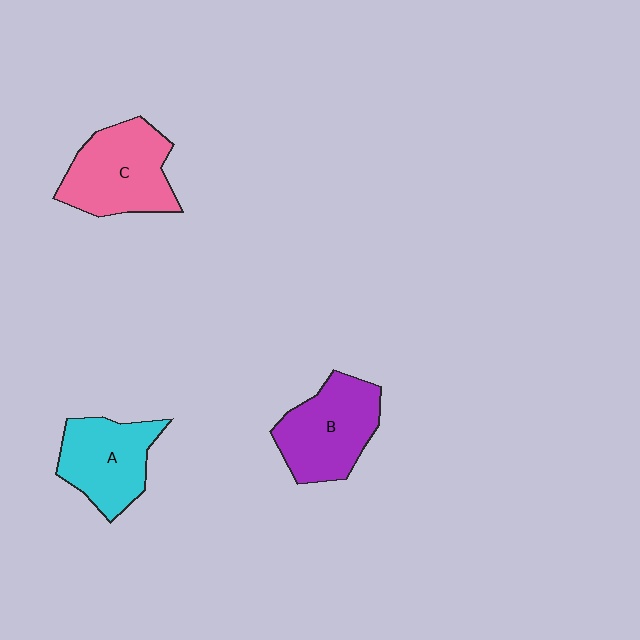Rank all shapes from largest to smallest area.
From largest to smallest: C (pink), B (purple), A (cyan).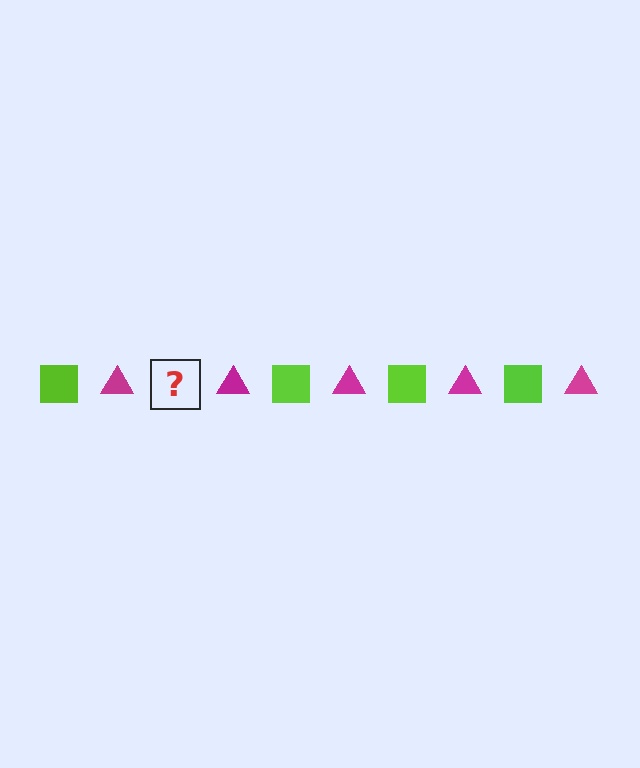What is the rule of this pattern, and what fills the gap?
The rule is that the pattern alternates between lime square and magenta triangle. The gap should be filled with a lime square.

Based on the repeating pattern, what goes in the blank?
The blank should be a lime square.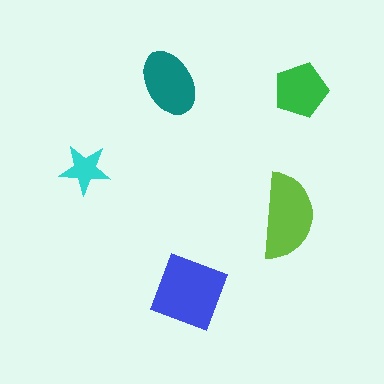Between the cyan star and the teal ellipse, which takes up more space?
The teal ellipse.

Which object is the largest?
The blue diamond.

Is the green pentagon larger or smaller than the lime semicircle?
Smaller.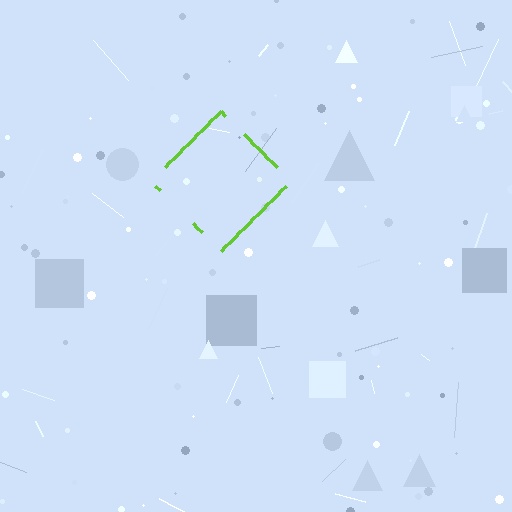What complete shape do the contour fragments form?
The contour fragments form a diamond.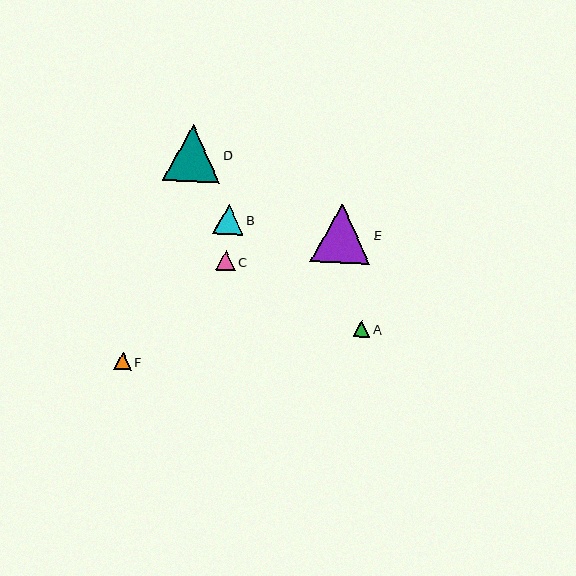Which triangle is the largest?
Triangle E is the largest with a size of approximately 60 pixels.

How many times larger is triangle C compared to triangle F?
Triangle C is approximately 1.2 times the size of triangle F.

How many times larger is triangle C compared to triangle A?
Triangle C is approximately 1.2 times the size of triangle A.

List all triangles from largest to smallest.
From largest to smallest: E, D, B, C, F, A.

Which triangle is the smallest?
Triangle A is the smallest with a size of approximately 16 pixels.